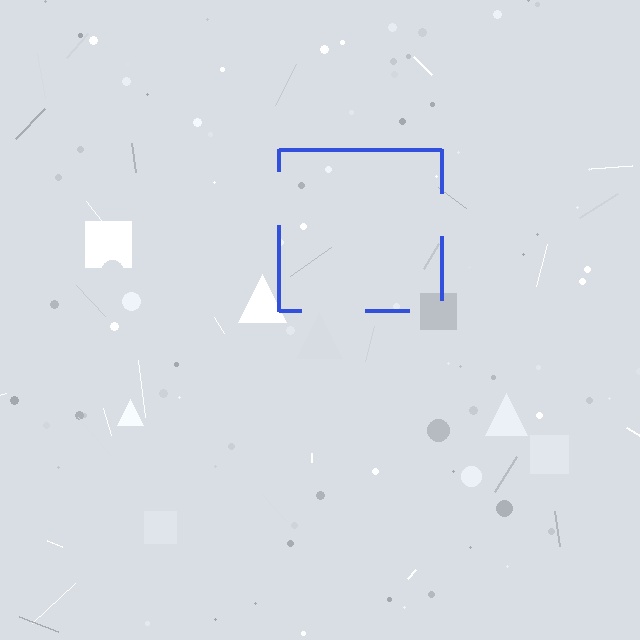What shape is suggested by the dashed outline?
The dashed outline suggests a square.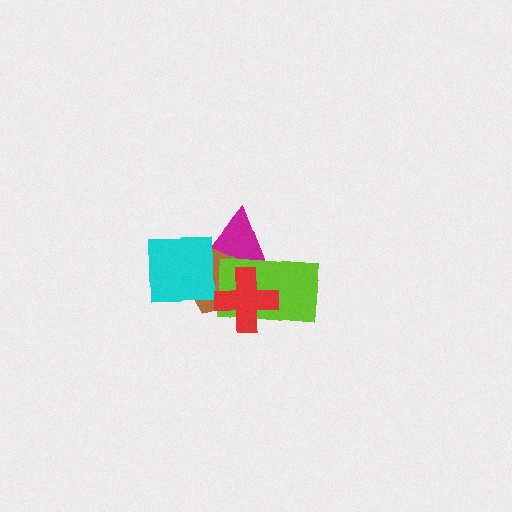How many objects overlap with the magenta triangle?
4 objects overlap with the magenta triangle.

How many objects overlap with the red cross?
3 objects overlap with the red cross.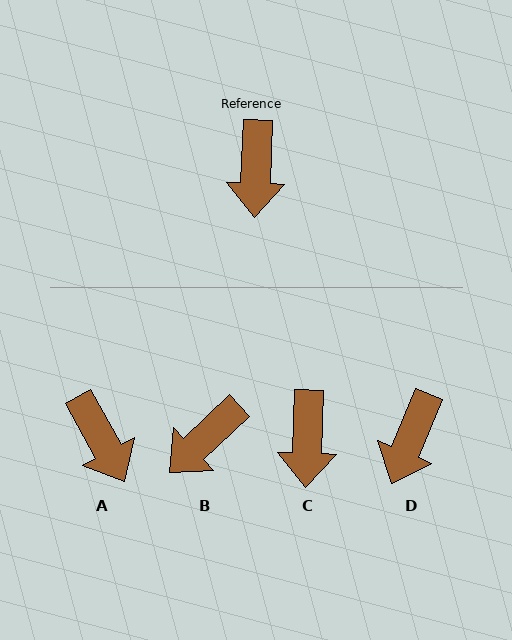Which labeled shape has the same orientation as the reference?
C.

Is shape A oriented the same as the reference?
No, it is off by about 31 degrees.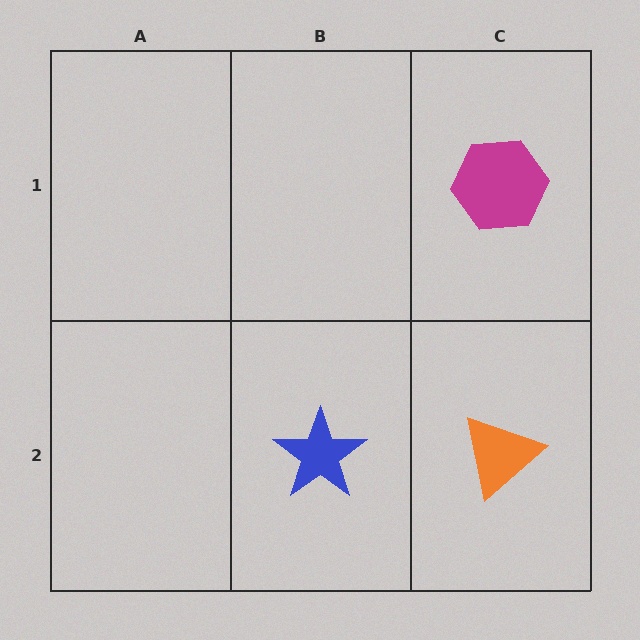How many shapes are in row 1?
1 shape.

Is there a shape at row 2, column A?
No, that cell is empty.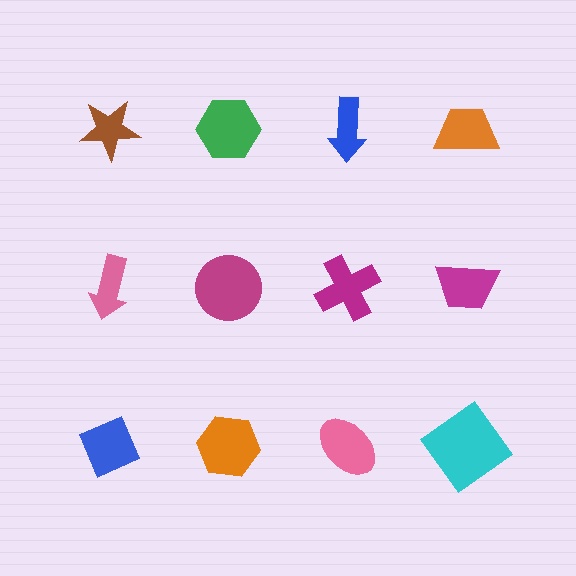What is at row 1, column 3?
A blue arrow.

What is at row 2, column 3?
A magenta cross.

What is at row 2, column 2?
A magenta circle.